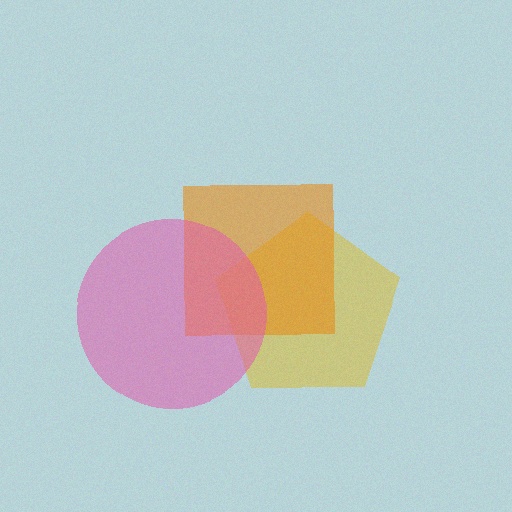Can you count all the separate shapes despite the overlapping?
Yes, there are 3 separate shapes.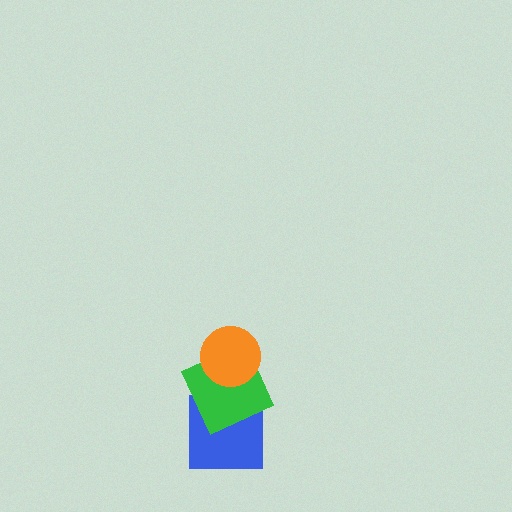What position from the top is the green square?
The green square is 2nd from the top.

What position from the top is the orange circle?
The orange circle is 1st from the top.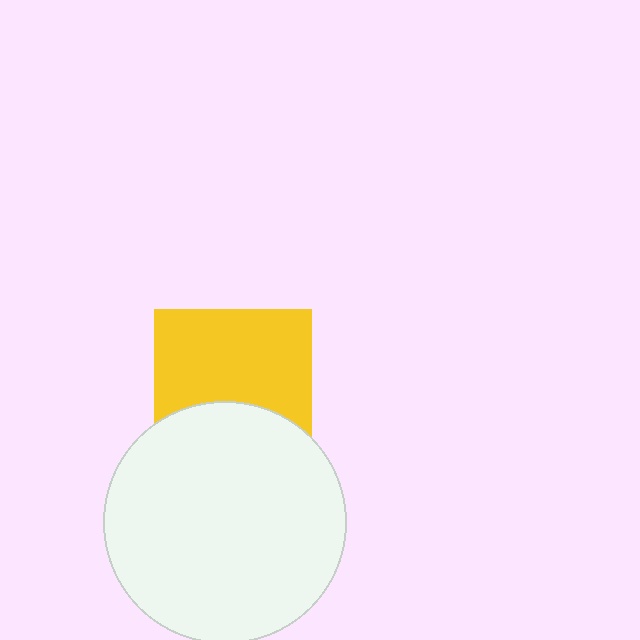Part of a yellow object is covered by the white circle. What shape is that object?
It is a square.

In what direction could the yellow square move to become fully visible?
The yellow square could move up. That would shift it out from behind the white circle entirely.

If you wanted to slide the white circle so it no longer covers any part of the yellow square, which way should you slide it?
Slide it down — that is the most direct way to separate the two shapes.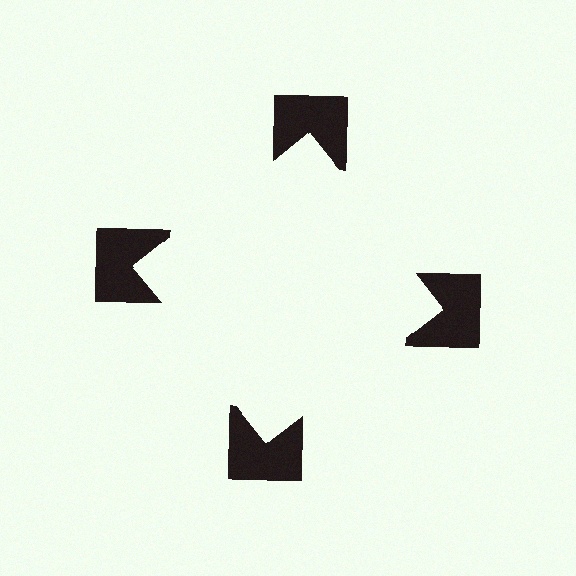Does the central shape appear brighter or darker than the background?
It typically appears slightly brighter than the background, even though no actual brightness change is drawn.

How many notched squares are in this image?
There are 4 — one at each vertex of the illusory square.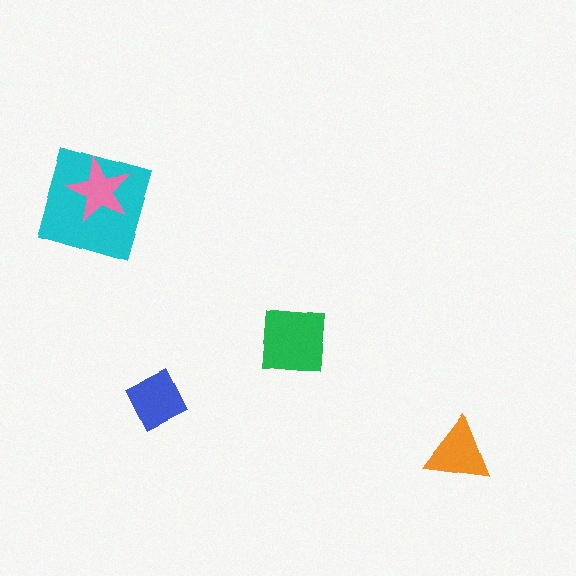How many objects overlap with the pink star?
1 object overlaps with the pink star.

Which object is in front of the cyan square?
The pink star is in front of the cyan square.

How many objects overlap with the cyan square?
1 object overlaps with the cyan square.